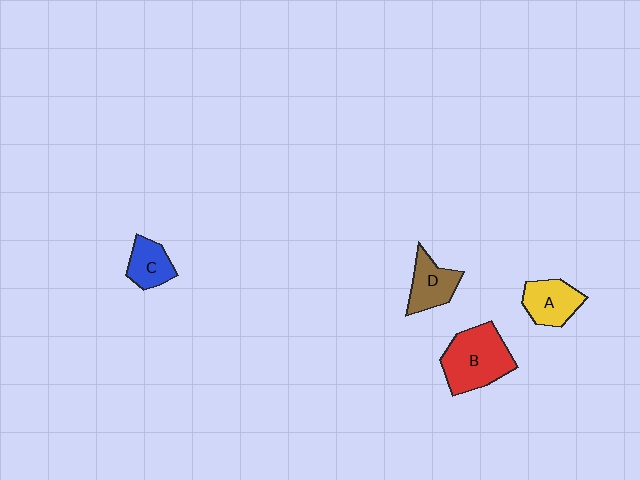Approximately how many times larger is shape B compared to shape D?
Approximately 1.7 times.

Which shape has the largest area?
Shape B (red).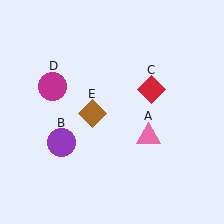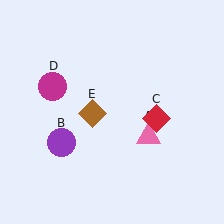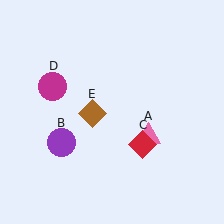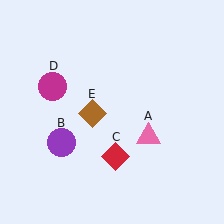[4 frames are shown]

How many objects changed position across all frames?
1 object changed position: red diamond (object C).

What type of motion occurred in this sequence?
The red diamond (object C) rotated clockwise around the center of the scene.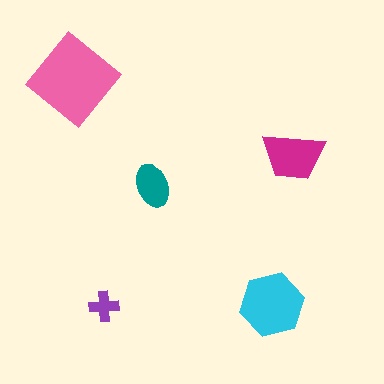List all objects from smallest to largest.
The purple cross, the teal ellipse, the magenta trapezoid, the cyan hexagon, the pink diamond.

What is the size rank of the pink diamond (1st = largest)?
1st.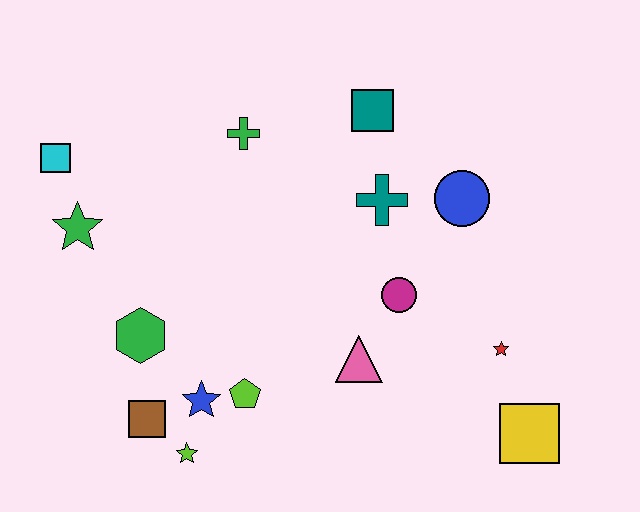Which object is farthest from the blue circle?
The cyan square is farthest from the blue circle.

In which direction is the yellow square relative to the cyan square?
The yellow square is to the right of the cyan square.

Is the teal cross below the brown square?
No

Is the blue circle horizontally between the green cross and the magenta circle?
No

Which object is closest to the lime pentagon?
The blue star is closest to the lime pentagon.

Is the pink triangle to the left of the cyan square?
No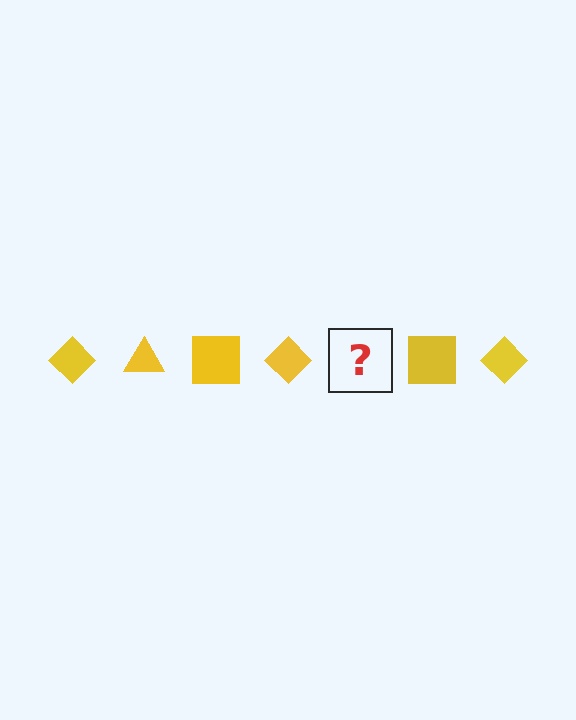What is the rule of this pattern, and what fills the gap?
The rule is that the pattern cycles through diamond, triangle, square shapes in yellow. The gap should be filled with a yellow triangle.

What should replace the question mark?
The question mark should be replaced with a yellow triangle.